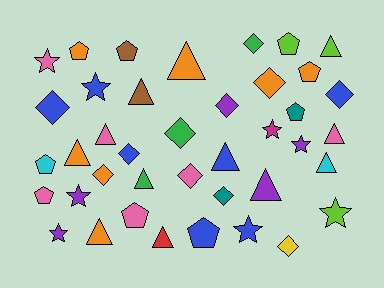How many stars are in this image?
There are 8 stars.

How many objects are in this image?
There are 40 objects.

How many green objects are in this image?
There are 3 green objects.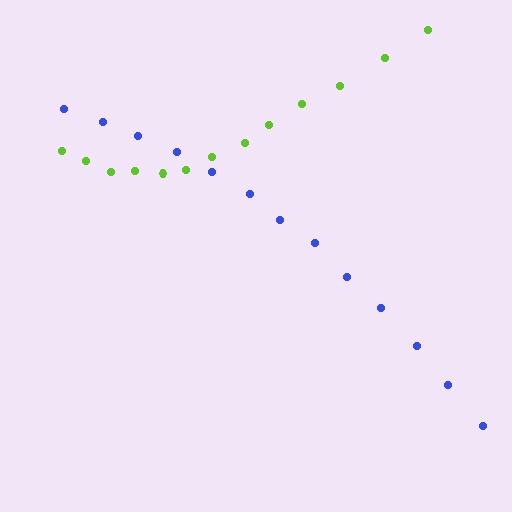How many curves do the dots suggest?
There are 2 distinct paths.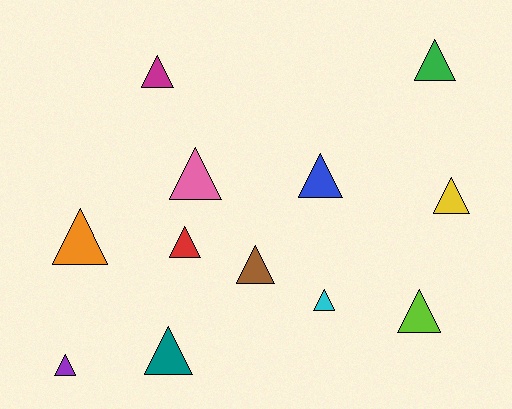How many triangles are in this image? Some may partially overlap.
There are 12 triangles.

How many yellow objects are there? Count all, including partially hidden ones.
There is 1 yellow object.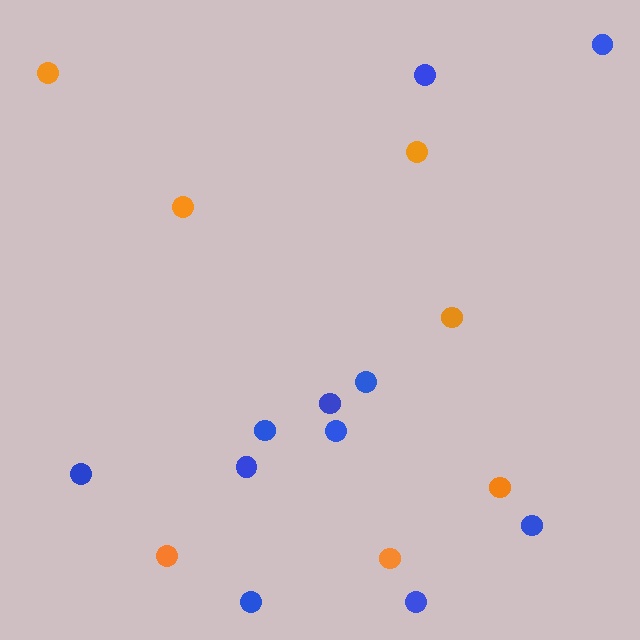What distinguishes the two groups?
There are 2 groups: one group of blue circles (11) and one group of orange circles (7).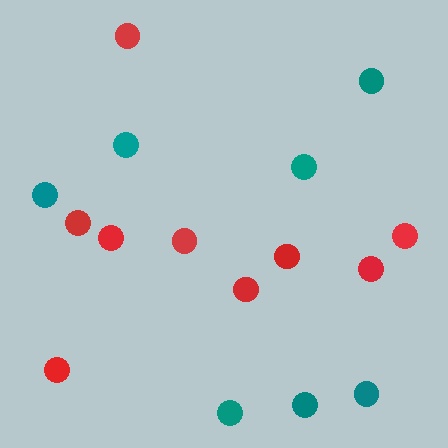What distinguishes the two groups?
There are 2 groups: one group of red circles (9) and one group of teal circles (7).